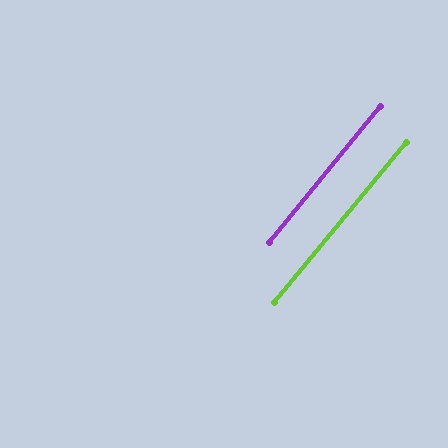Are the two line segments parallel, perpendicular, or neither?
Parallel — their directions differ by only 0.5°.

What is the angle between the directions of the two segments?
Approximately 0 degrees.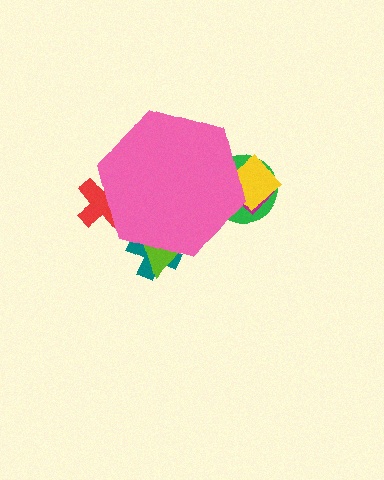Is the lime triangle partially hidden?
Yes, the lime triangle is partially hidden behind the pink hexagon.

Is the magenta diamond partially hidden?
Yes, the magenta diamond is partially hidden behind the pink hexagon.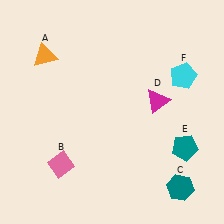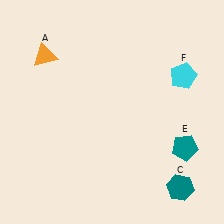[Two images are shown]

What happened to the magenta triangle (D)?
The magenta triangle (D) was removed in Image 2. It was in the top-right area of Image 1.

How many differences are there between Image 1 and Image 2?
There are 2 differences between the two images.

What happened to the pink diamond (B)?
The pink diamond (B) was removed in Image 2. It was in the bottom-left area of Image 1.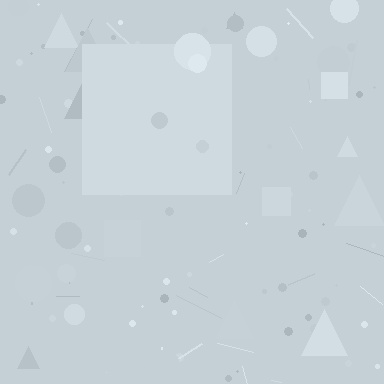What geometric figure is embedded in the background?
A square is embedded in the background.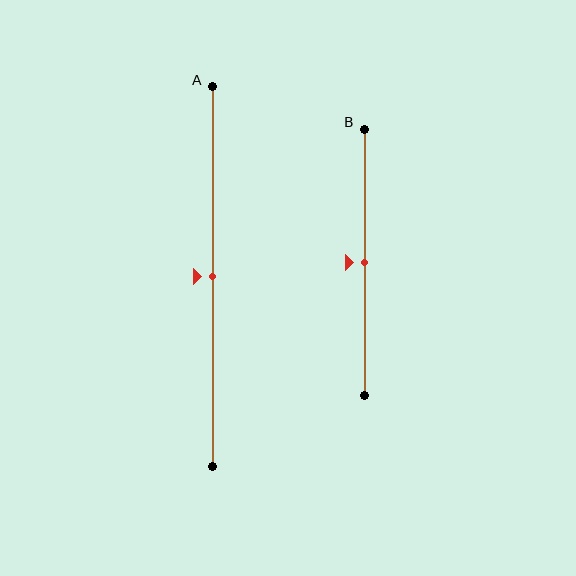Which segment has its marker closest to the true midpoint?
Segment A has its marker closest to the true midpoint.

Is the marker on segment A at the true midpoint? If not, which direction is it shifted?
Yes, the marker on segment A is at the true midpoint.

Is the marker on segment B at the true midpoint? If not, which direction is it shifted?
Yes, the marker on segment B is at the true midpoint.